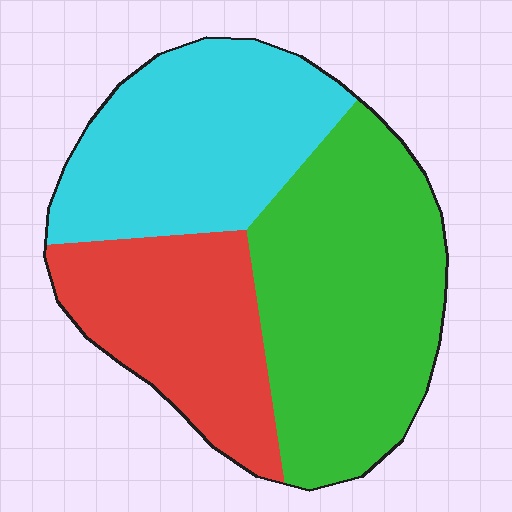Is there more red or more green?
Green.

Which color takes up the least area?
Red, at roughly 25%.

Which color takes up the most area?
Green, at roughly 40%.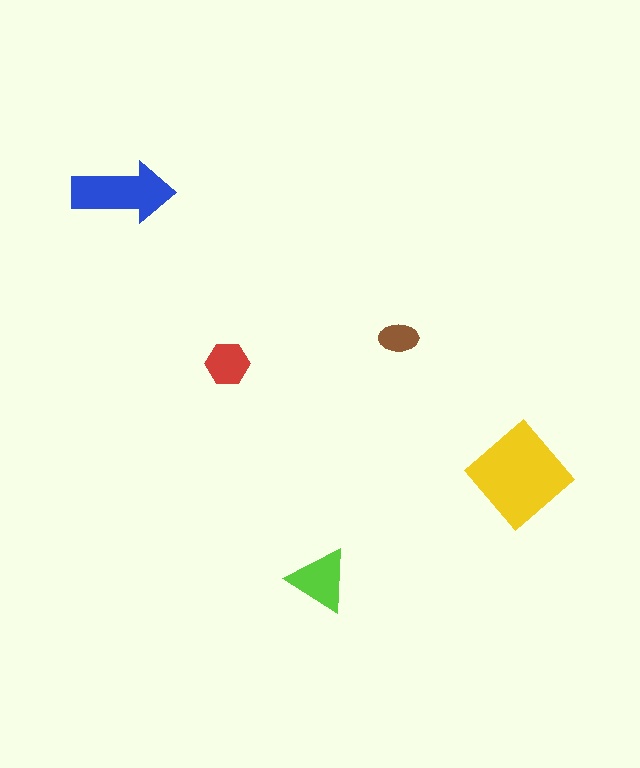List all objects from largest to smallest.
The yellow diamond, the blue arrow, the lime triangle, the red hexagon, the brown ellipse.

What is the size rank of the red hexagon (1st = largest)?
4th.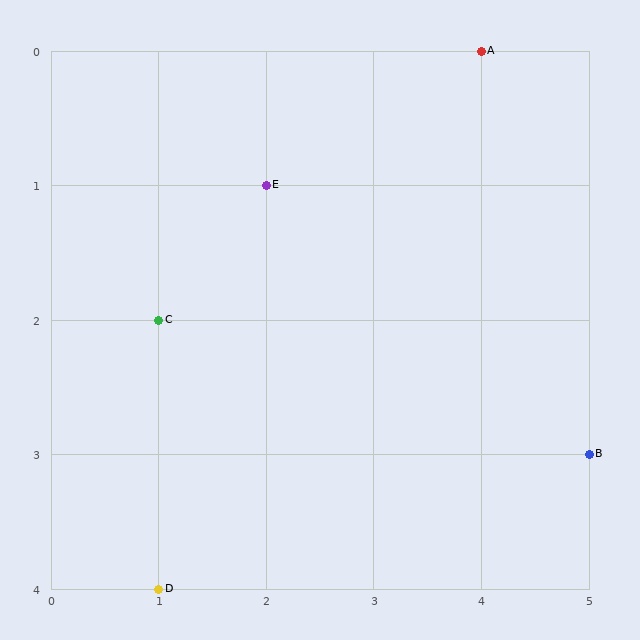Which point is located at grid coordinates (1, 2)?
Point C is at (1, 2).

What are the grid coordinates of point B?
Point B is at grid coordinates (5, 3).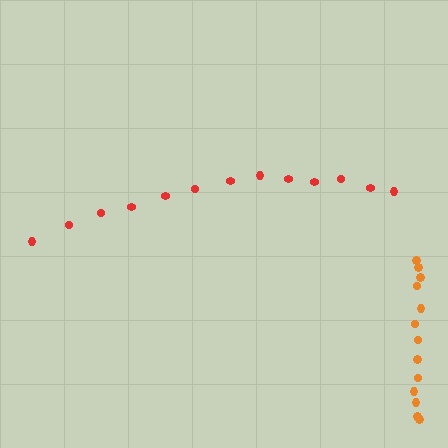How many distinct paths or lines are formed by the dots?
There are 2 distinct paths.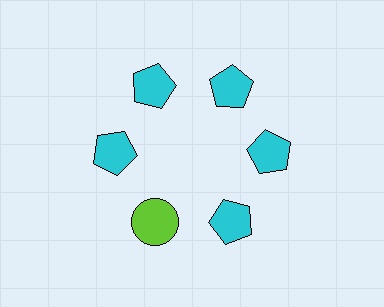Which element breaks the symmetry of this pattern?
The lime circle at roughly the 7 o'clock position breaks the symmetry. All other shapes are cyan pentagons.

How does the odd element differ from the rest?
It differs in both color (lime instead of cyan) and shape (circle instead of pentagon).